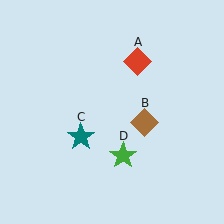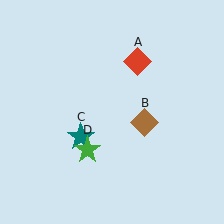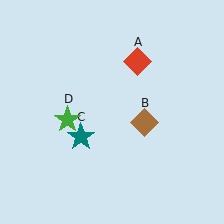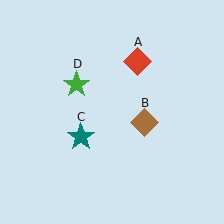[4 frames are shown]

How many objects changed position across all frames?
1 object changed position: green star (object D).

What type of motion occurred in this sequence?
The green star (object D) rotated clockwise around the center of the scene.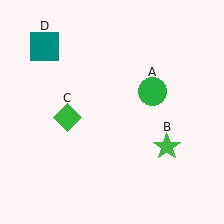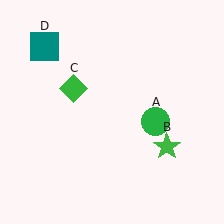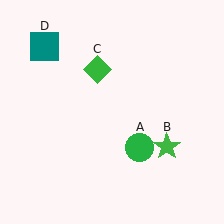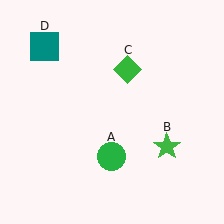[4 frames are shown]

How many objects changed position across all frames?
2 objects changed position: green circle (object A), green diamond (object C).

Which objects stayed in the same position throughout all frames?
Green star (object B) and teal square (object D) remained stationary.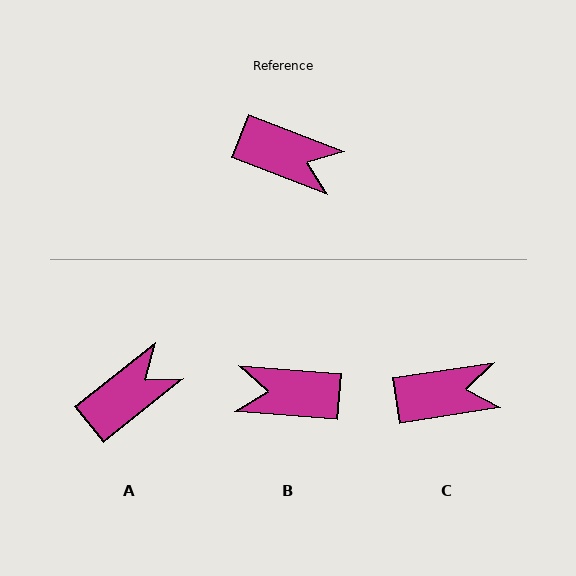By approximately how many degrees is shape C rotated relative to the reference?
Approximately 30 degrees counter-clockwise.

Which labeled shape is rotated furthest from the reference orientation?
B, about 164 degrees away.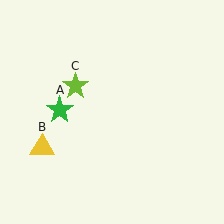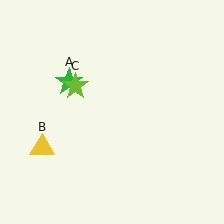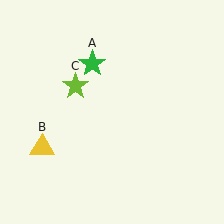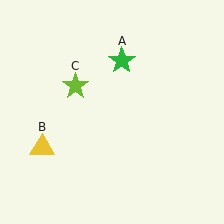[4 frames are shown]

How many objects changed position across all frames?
1 object changed position: green star (object A).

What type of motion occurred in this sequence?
The green star (object A) rotated clockwise around the center of the scene.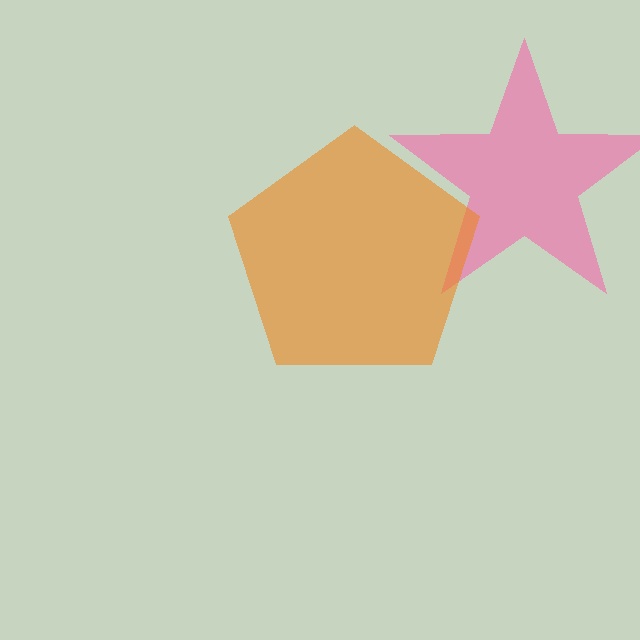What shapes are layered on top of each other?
The layered shapes are: a pink star, an orange pentagon.